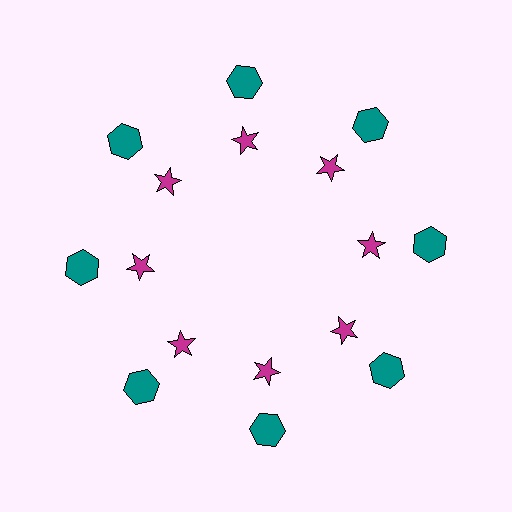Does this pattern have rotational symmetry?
Yes, this pattern has 8-fold rotational symmetry. It looks the same after rotating 45 degrees around the center.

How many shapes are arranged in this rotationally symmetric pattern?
There are 16 shapes, arranged in 8 groups of 2.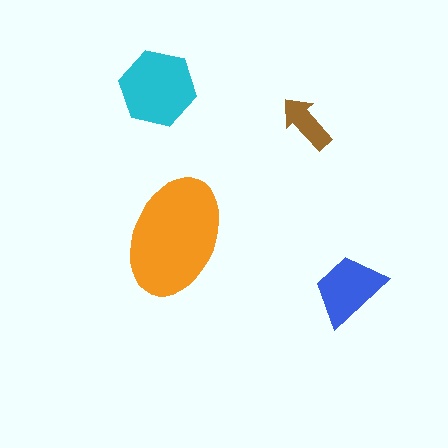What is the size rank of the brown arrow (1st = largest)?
4th.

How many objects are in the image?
There are 4 objects in the image.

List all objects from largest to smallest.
The orange ellipse, the cyan hexagon, the blue trapezoid, the brown arrow.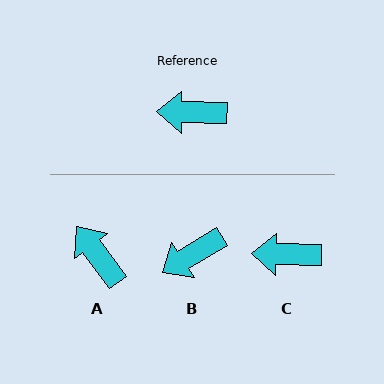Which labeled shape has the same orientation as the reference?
C.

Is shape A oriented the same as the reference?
No, it is off by about 52 degrees.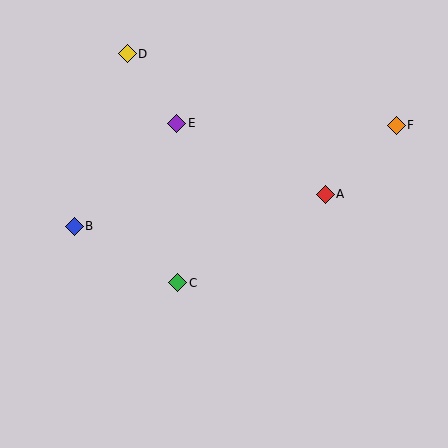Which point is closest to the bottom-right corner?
Point A is closest to the bottom-right corner.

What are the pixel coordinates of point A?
Point A is at (325, 194).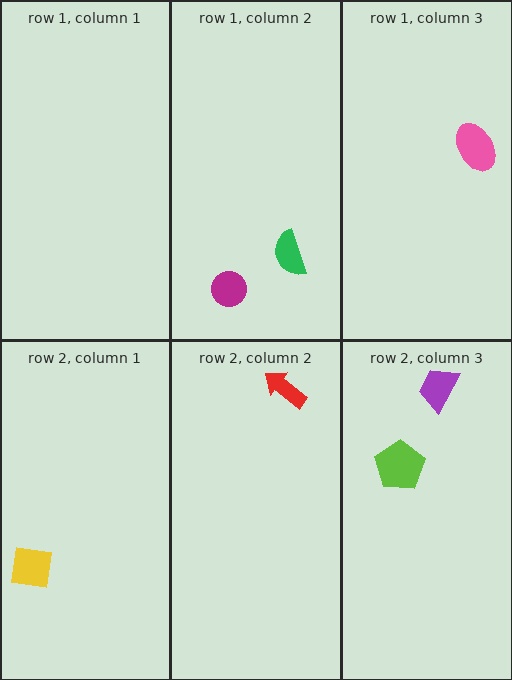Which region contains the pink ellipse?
The row 1, column 3 region.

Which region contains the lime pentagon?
The row 2, column 3 region.